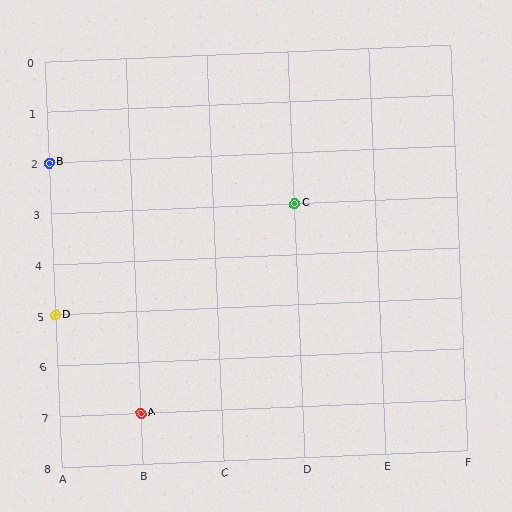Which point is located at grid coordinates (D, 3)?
Point C is at (D, 3).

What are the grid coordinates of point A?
Point A is at grid coordinates (B, 7).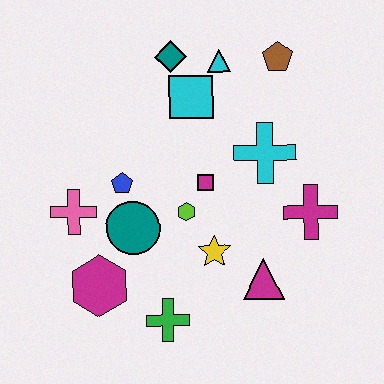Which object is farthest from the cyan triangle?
The green cross is farthest from the cyan triangle.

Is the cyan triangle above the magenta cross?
Yes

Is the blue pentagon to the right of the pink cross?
Yes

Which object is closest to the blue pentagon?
The teal circle is closest to the blue pentagon.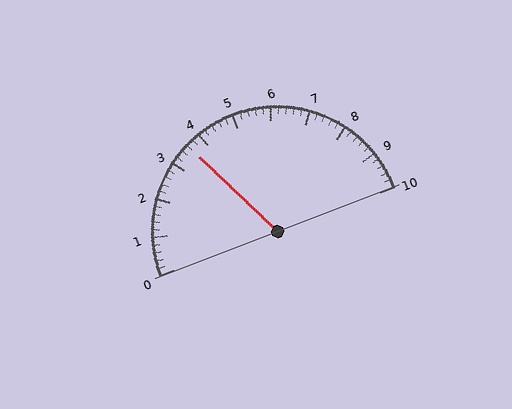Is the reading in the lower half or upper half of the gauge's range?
The reading is in the lower half of the range (0 to 10).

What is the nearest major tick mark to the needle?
The nearest major tick mark is 4.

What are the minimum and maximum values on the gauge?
The gauge ranges from 0 to 10.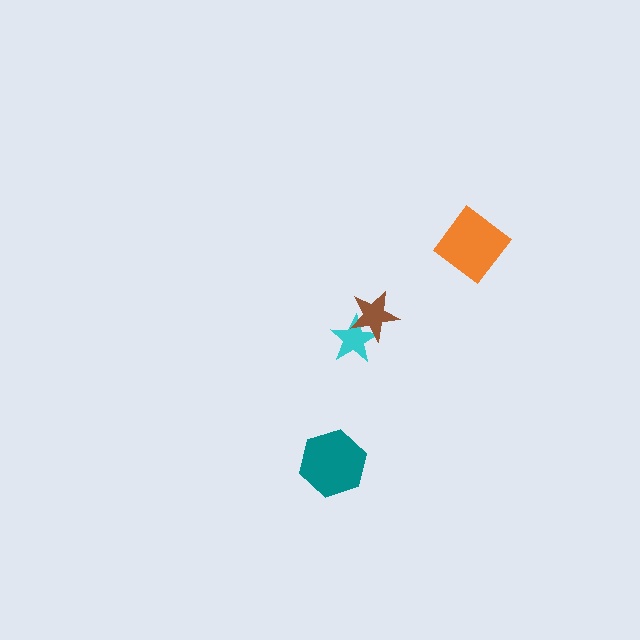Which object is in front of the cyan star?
The brown star is in front of the cyan star.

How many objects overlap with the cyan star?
1 object overlaps with the cyan star.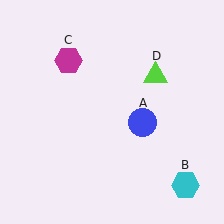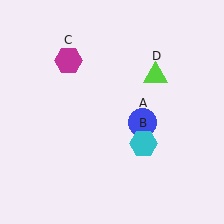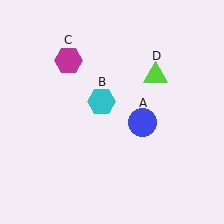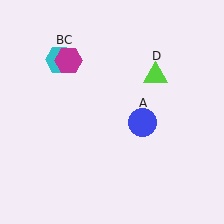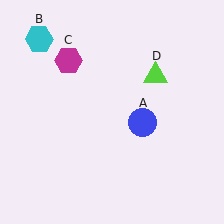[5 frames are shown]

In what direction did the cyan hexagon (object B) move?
The cyan hexagon (object B) moved up and to the left.